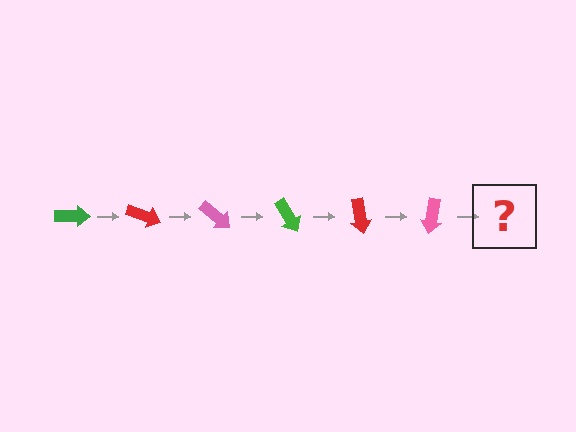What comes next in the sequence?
The next element should be a green arrow, rotated 120 degrees from the start.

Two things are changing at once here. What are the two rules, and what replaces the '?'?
The two rules are that it rotates 20 degrees each step and the color cycles through green, red, and pink. The '?' should be a green arrow, rotated 120 degrees from the start.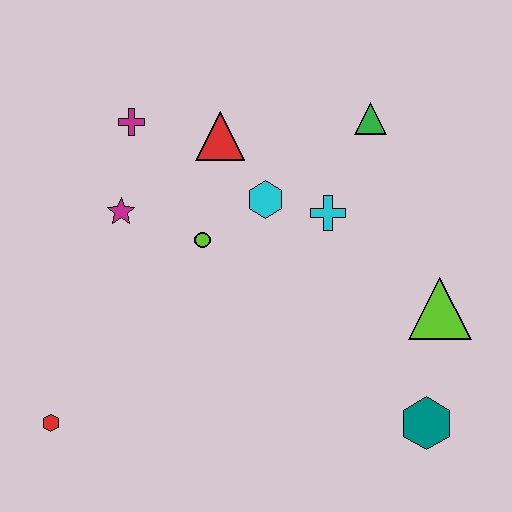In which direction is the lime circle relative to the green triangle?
The lime circle is to the left of the green triangle.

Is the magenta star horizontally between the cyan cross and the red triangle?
No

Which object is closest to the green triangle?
The cyan cross is closest to the green triangle.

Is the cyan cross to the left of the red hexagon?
No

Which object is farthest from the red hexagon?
The green triangle is farthest from the red hexagon.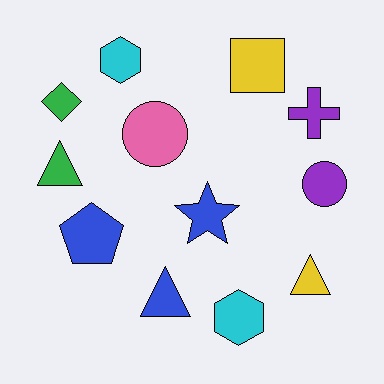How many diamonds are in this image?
There is 1 diamond.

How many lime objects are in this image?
There are no lime objects.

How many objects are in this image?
There are 12 objects.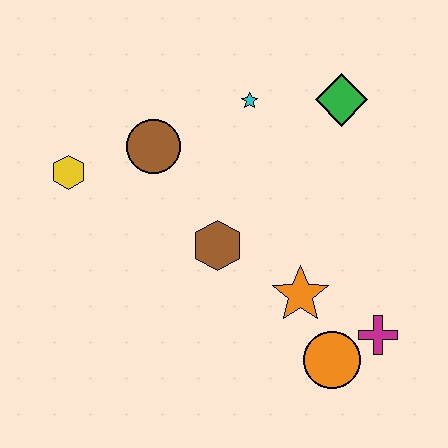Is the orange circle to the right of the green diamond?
No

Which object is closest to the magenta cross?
The orange circle is closest to the magenta cross.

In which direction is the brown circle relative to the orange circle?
The brown circle is above the orange circle.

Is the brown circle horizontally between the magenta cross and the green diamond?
No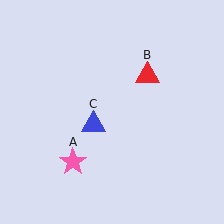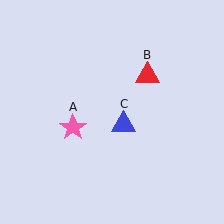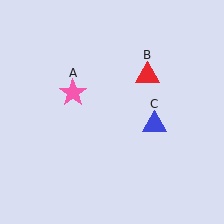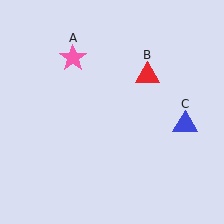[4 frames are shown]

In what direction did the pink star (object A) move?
The pink star (object A) moved up.